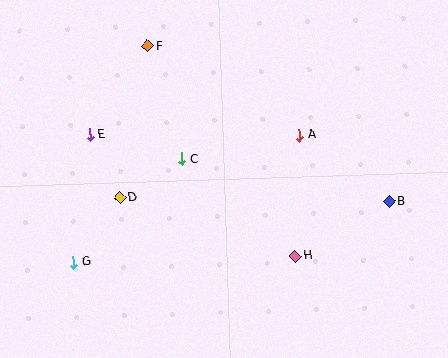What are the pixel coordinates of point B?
Point B is at (389, 202).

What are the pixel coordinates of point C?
Point C is at (182, 159).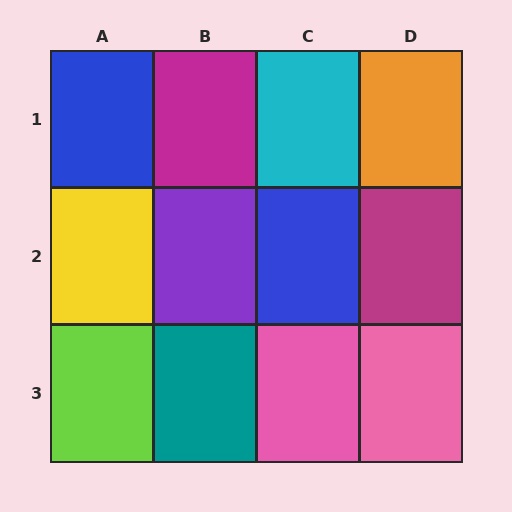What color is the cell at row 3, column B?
Teal.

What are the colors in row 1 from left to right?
Blue, magenta, cyan, orange.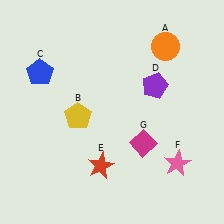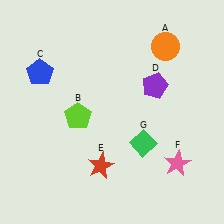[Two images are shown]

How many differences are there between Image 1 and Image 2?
There are 2 differences between the two images.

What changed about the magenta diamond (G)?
In Image 1, G is magenta. In Image 2, it changed to green.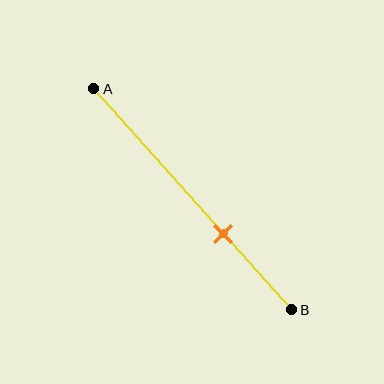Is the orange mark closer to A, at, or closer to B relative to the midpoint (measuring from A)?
The orange mark is closer to point B than the midpoint of segment AB.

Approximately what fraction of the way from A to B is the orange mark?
The orange mark is approximately 65% of the way from A to B.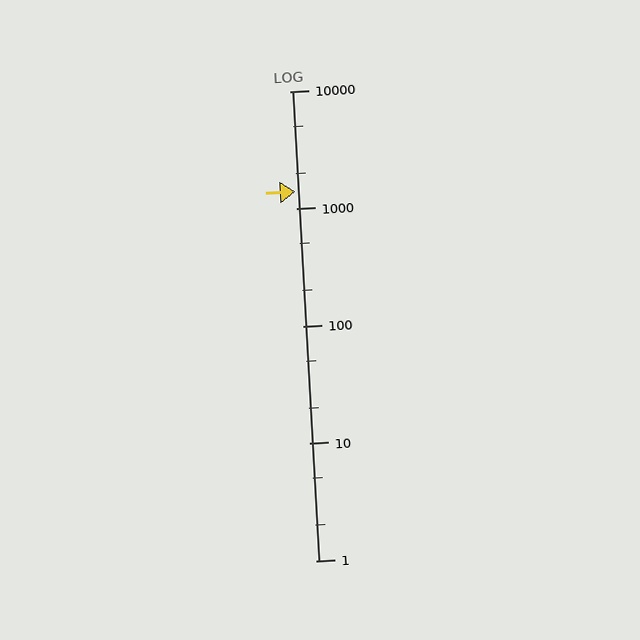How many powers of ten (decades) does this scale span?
The scale spans 4 decades, from 1 to 10000.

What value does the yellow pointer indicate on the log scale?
The pointer indicates approximately 1400.